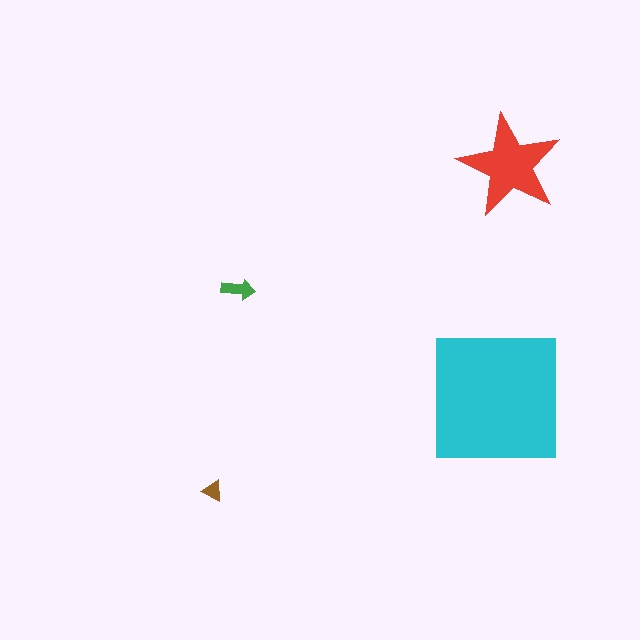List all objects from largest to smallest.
The cyan square, the red star, the green arrow, the brown triangle.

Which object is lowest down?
The brown triangle is bottommost.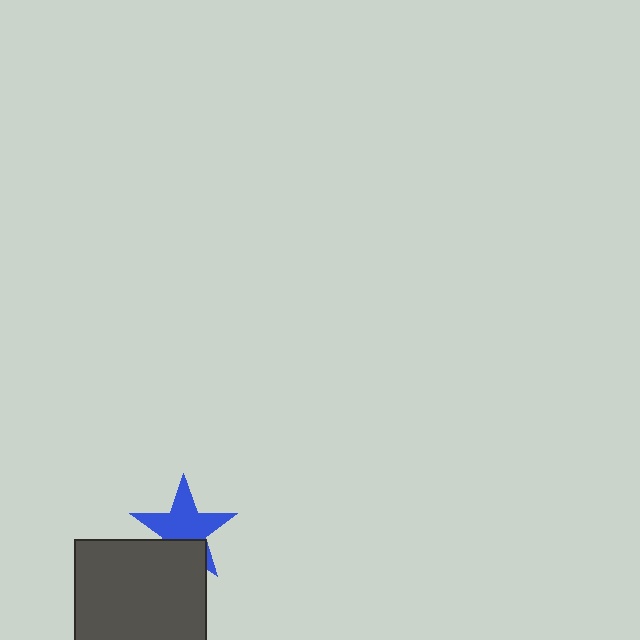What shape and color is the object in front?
The object in front is a dark gray square.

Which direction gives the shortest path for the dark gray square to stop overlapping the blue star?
Moving down gives the shortest separation.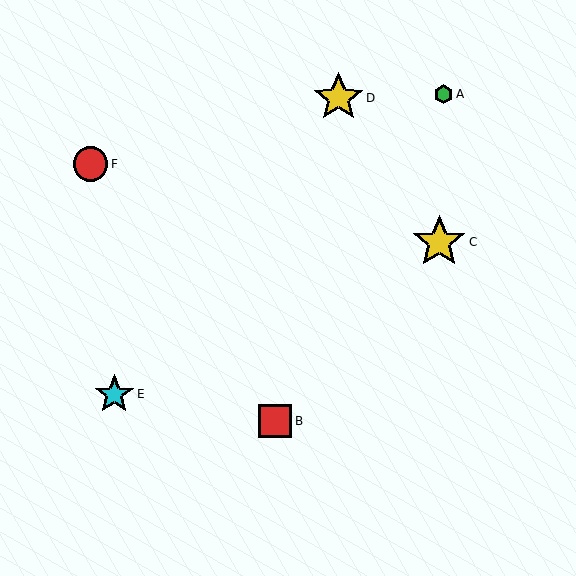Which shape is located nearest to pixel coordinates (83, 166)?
The red circle (labeled F) at (91, 164) is nearest to that location.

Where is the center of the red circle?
The center of the red circle is at (91, 164).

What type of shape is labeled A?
Shape A is a green hexagon.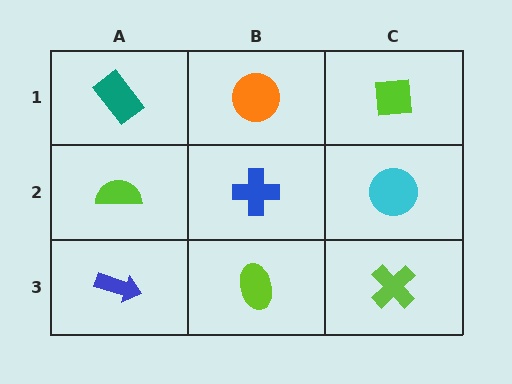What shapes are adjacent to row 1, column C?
A cyan circle (row 2, column C), an orange circle (row 1, column B).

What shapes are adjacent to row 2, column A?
A teal rectangle (row 1, column A), a blue arrow (row 3, column A), a blue cross (row 2, column B).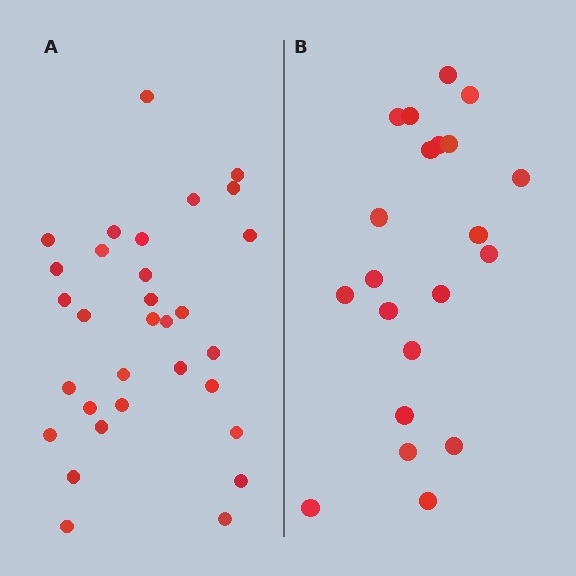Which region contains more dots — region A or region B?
Region A (the left region) has more dots.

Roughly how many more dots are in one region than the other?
Region A has roughly 10 or so more dots than region B.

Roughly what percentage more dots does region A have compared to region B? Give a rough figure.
About 50% more.